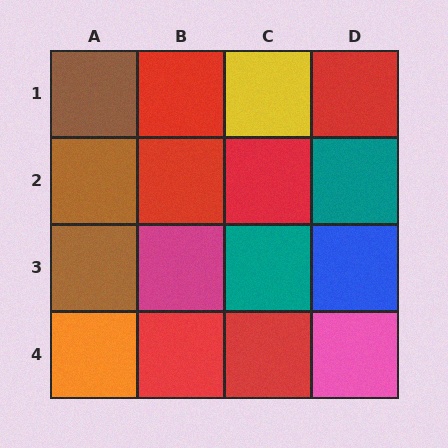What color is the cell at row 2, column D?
Teal.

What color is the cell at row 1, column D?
Red.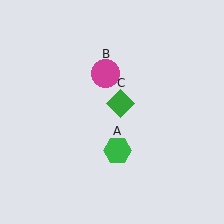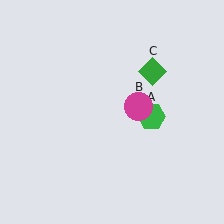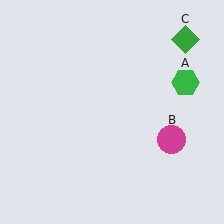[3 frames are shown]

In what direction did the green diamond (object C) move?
The green diamond (object C) moved up and to the right.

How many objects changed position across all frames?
3 objects changed position: green hexagon (object A), magenta circle (object B), green diamond (object C).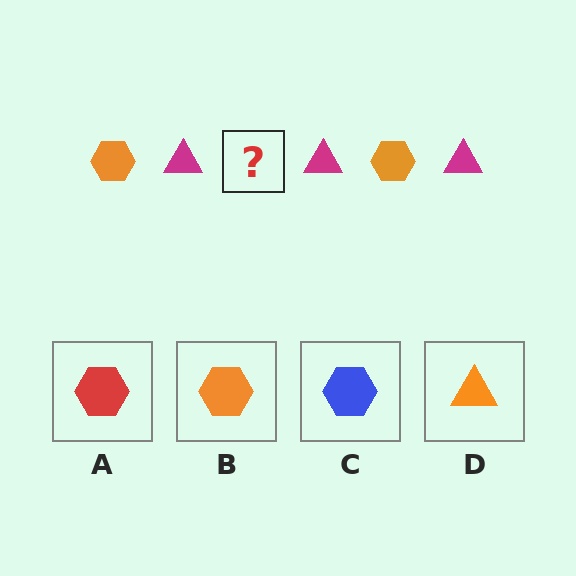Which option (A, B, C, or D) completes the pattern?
B.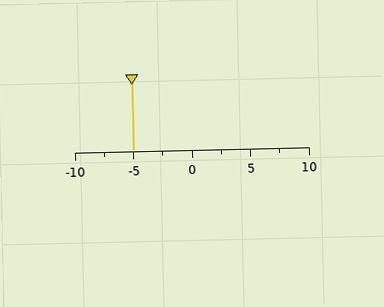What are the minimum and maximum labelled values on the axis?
The axis runs from -10 to 10.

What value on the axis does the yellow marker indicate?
The marker indicates approximately -5.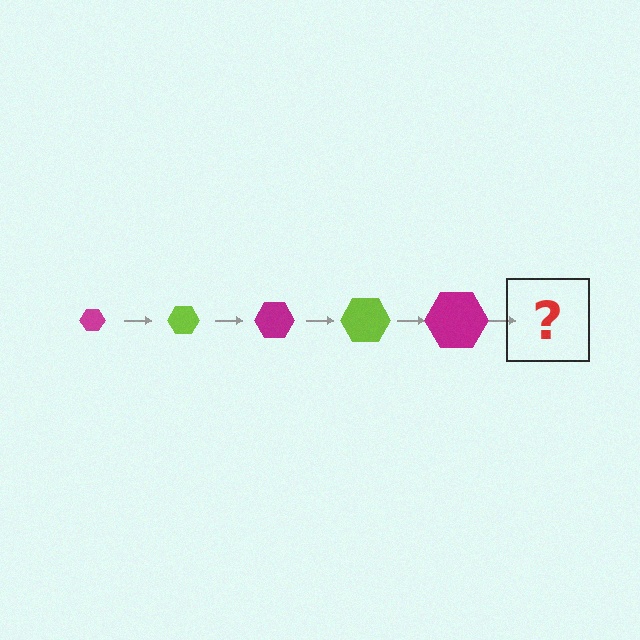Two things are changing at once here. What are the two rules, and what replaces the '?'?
The two rules are that the hexagon grows larger each step and the color cycles through magenta and lime. The '?' should be a lime hexagon, larger than the previous one.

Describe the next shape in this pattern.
It should be a lime hexagon, larger than the previous one.